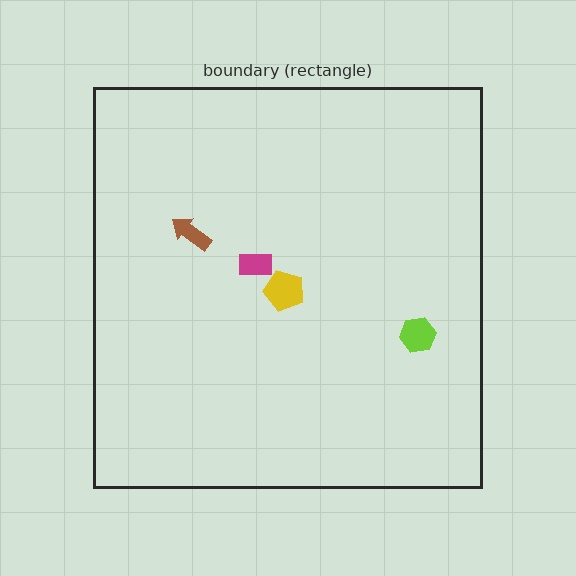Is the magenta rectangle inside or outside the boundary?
Inside.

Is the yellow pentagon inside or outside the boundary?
Inside.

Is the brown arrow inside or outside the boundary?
Inside.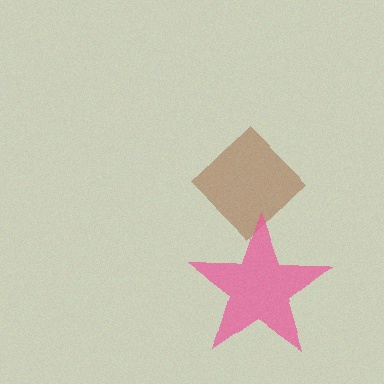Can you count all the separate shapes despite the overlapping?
Yes, there are 2 separate shapes.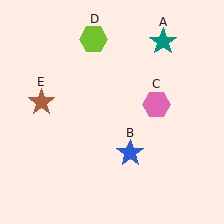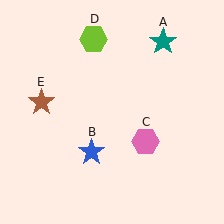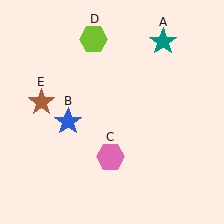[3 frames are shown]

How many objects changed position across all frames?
2 objects changed position: blue star (object B), pink hexagon (object C).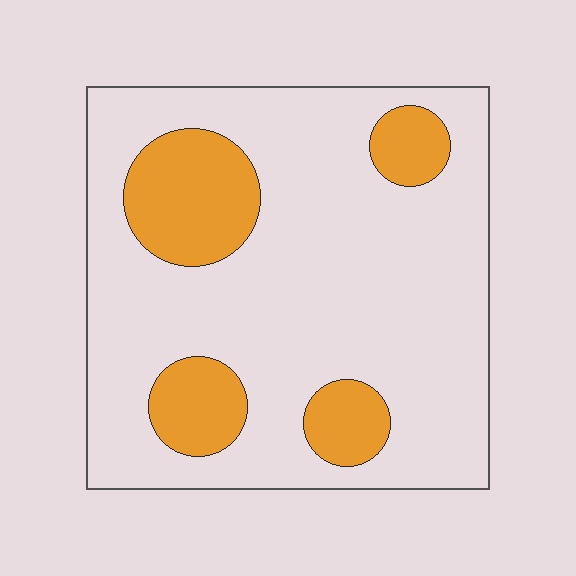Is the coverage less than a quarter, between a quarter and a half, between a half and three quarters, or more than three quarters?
Less than a quarter.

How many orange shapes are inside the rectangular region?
4.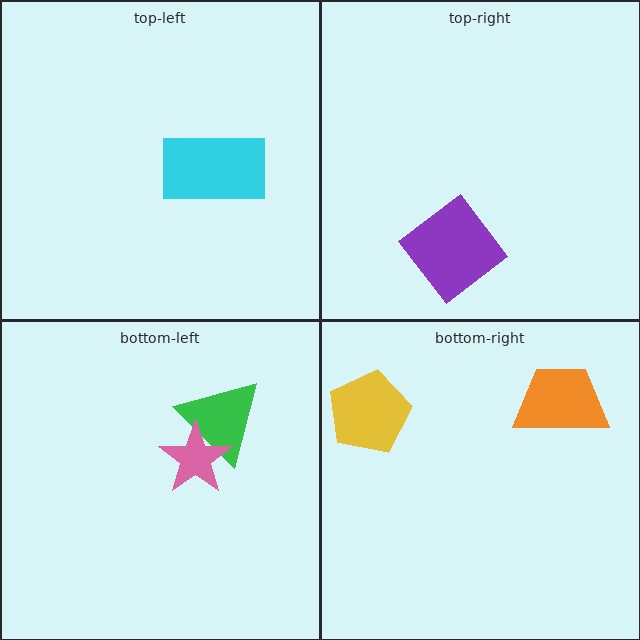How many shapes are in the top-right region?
1.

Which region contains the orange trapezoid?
The bottom-right region.